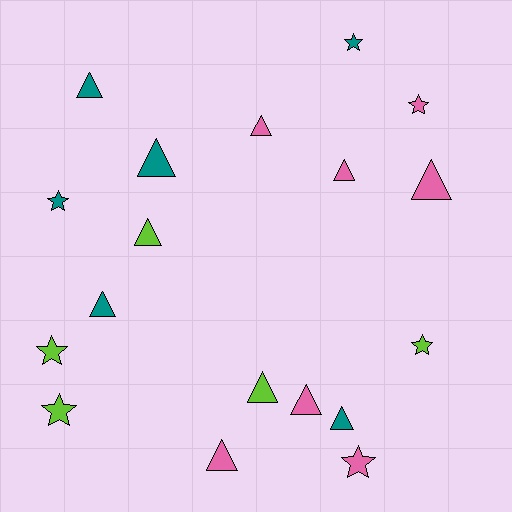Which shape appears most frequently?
Triangle, with 11 objects.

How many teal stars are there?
There are 2 teal stars.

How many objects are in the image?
There are 18 objects.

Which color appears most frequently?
Pink, with 7 objects.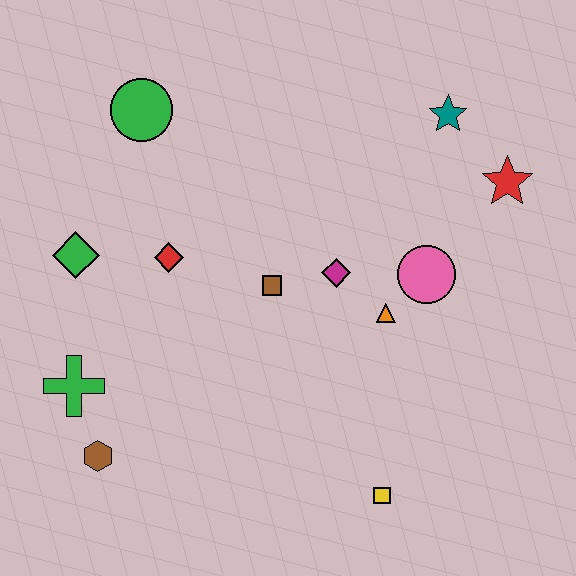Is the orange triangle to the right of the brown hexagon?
Yes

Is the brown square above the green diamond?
No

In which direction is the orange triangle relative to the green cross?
The orange triangle is to the right of the green cross.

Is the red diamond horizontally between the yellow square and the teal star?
No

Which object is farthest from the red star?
The brown hexagon is farthest from the red star.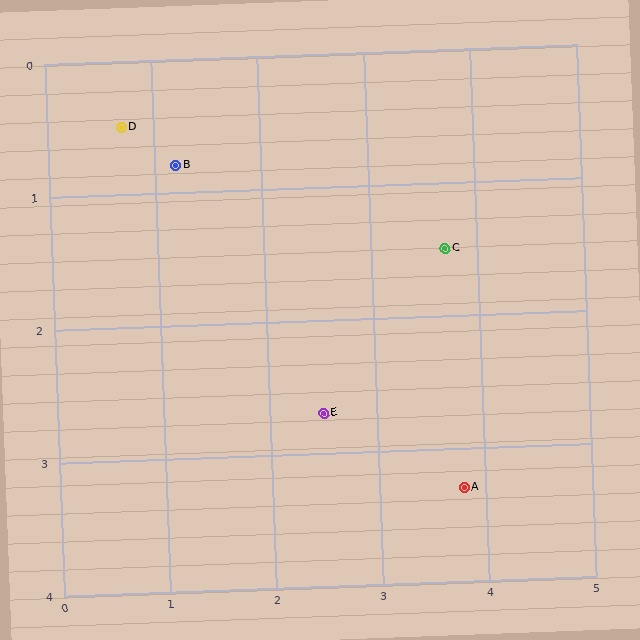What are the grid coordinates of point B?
Point B is at approximately (1.2, 0.8).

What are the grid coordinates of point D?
Point D is at approximately (0.7, 0.5).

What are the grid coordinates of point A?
Point A is at approximately (3.8, 3.3).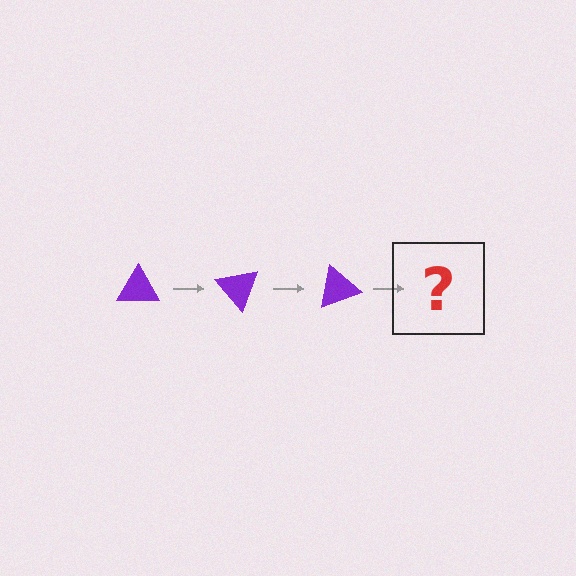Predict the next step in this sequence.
The next step is a purple triangle rotated 150 degrees.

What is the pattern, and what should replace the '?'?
The pattern is that the triangle rotates 50 degrees each step. The '?' should be a purple triangle rotated 150 degrees.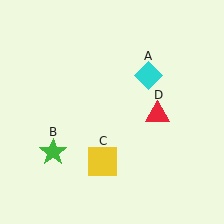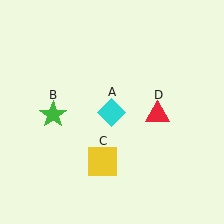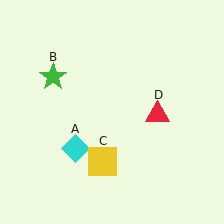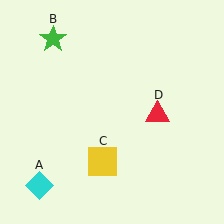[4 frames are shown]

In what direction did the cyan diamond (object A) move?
The cyan diamond (object A) moved down and to the left.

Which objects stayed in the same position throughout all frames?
Yellow square (object C) and red triangle (object D) remained stationary.